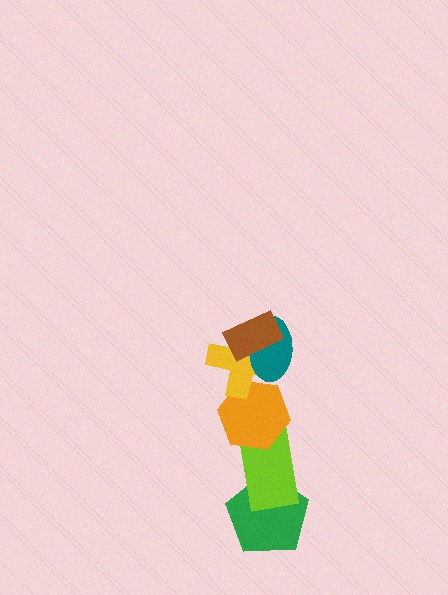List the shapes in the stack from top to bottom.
From top to bottom: the brown rectangle, the teal ellipse, the yellow cross, the orange hexagon, the lime rectangle, the green pentagon.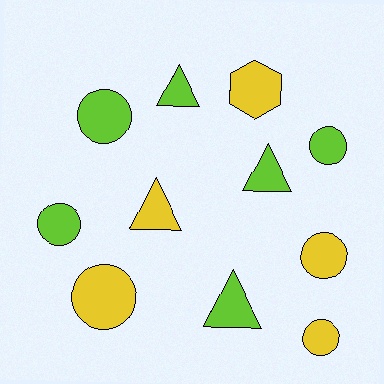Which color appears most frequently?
Lime, with 6 objects.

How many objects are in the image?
There are 11 objects.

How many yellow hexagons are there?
There is 1 yellow hexagon.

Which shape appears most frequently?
Circle, with 6 objects.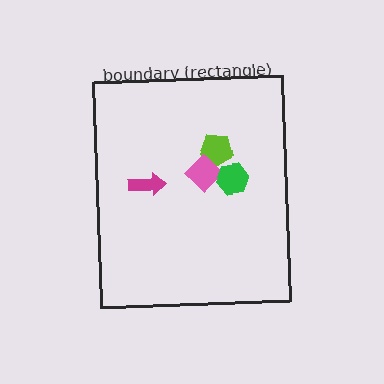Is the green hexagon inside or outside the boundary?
Inside.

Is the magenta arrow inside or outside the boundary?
Inside.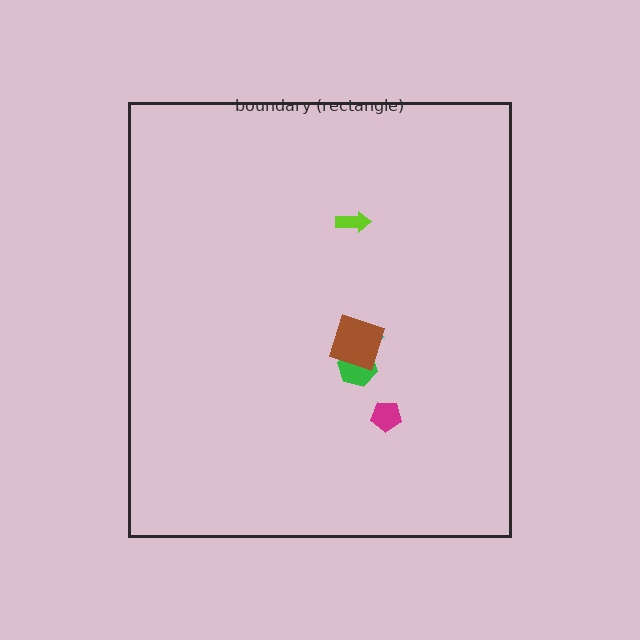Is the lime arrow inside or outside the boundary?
Inside.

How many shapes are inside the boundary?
5 inside, 0 outside.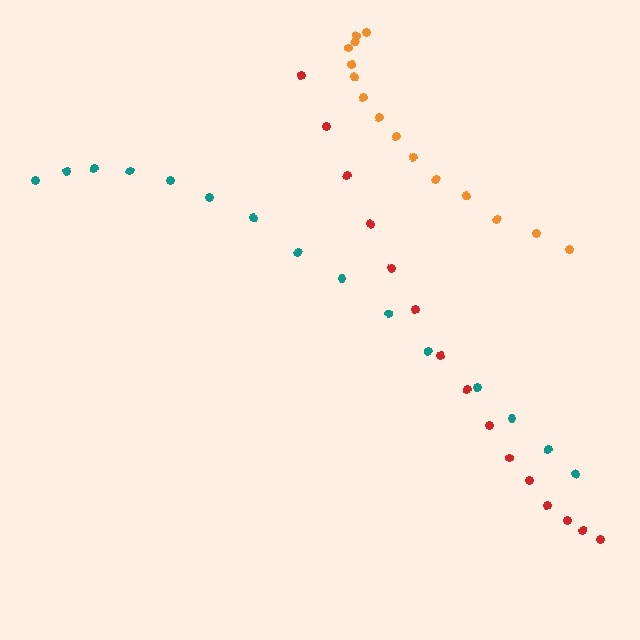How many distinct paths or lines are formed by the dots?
There are 3 distinct paths.